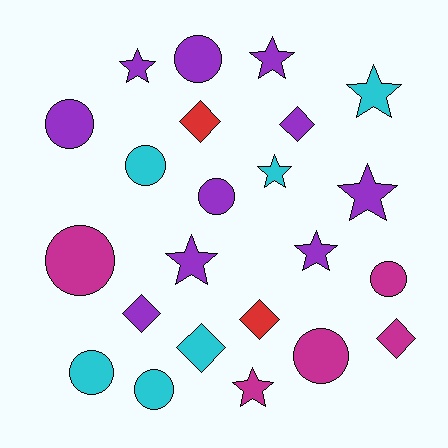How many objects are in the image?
There are 23 objects.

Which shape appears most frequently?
Circle, with 9 objects.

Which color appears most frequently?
Purple, with 10 objects.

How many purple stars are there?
There are 5 purple stars.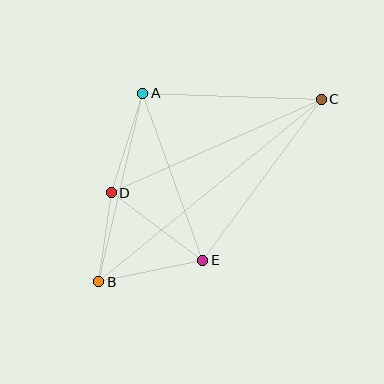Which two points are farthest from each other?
Points B and C are farthest from each other.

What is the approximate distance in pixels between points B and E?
The distance between B and E is approximately 106 pixels.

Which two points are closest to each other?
Points B and D are closest to each other.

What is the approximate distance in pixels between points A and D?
The distance between A and D is approximately 104 pixels.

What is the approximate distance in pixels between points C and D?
The distance between C and D is approximately 230 pixels.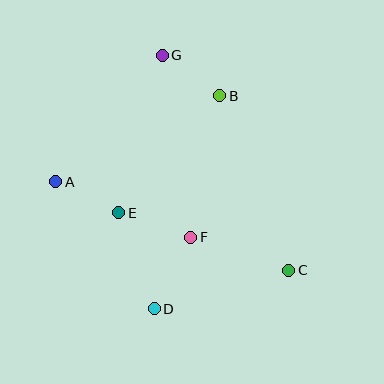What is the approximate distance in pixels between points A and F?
The distance between A and F is approximately 146 pixels.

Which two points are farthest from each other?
Points D and G are farthest from each other.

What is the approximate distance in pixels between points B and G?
The distance between B and G is approximately 70 pixels.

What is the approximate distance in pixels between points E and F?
The distance between E and F is approximately 76 pixels.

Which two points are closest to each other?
Points A and E are closest to each other.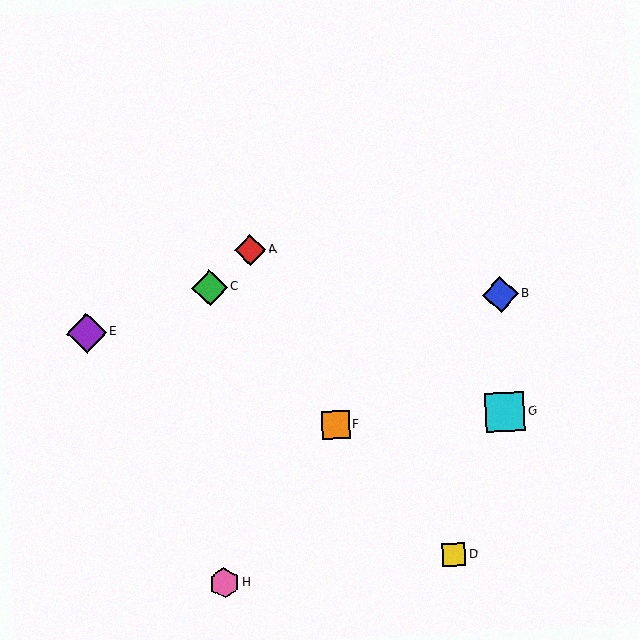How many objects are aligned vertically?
2 objects (C, H) are aligned vertically.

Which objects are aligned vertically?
Objects C, H are aligned vertically.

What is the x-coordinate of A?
Object A is at x≈250.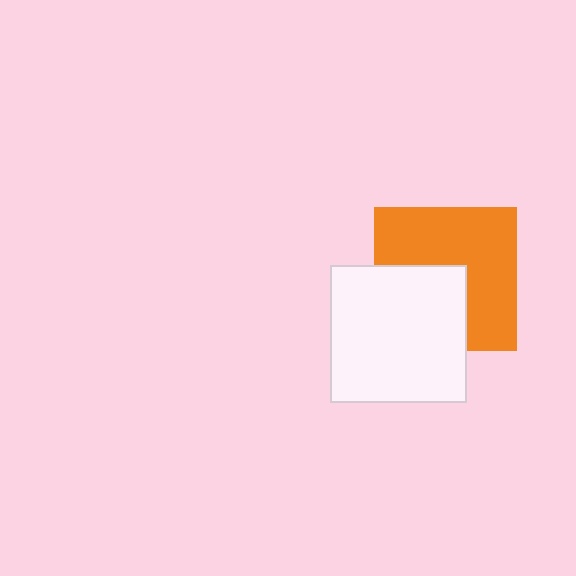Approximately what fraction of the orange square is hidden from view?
Roughly 39% of the orange square is hidden behind the white square.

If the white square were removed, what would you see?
You would see the complete orange square.